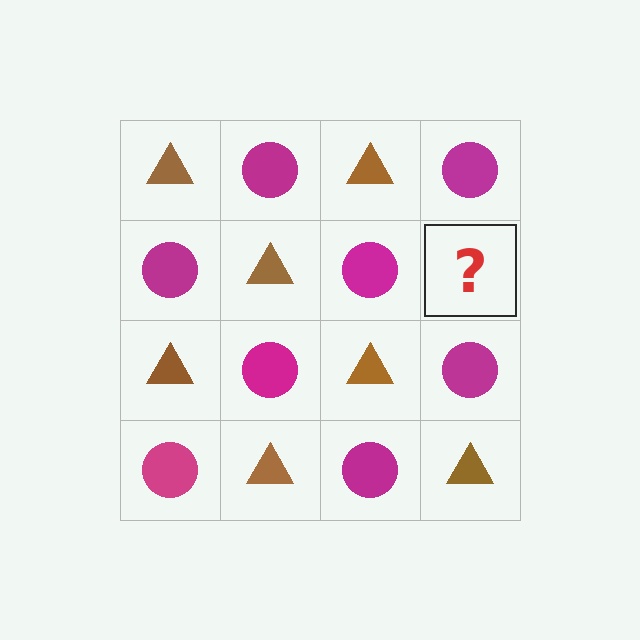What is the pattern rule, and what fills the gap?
The rule is that it alternates brown triangle and magenta circle in a checkerboard pattern. The gap should be filled with a brown triangle.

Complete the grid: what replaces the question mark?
The question mark should be replaced with a brown triangle.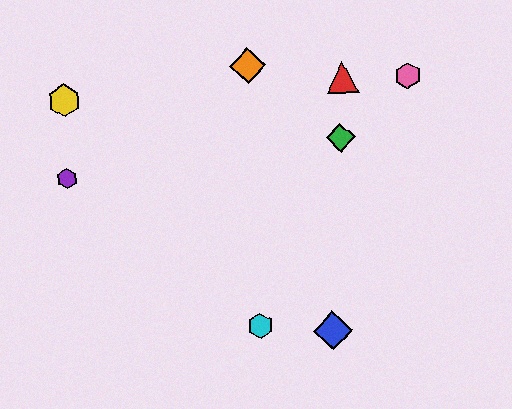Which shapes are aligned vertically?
The orange diamond, the cyan hexagon are aligned vertically.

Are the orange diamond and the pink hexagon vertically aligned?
No, the orange diamond is at x≈248 and the pink hexagon is at x≈408.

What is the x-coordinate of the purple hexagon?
The purple hexagon is at x≈67.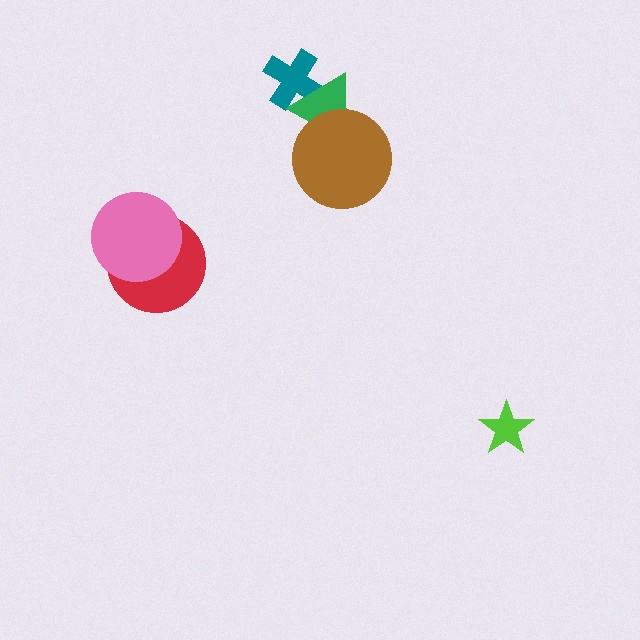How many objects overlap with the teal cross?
1 object overlaps with the teal cross.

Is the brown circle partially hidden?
No, no other shape covers it.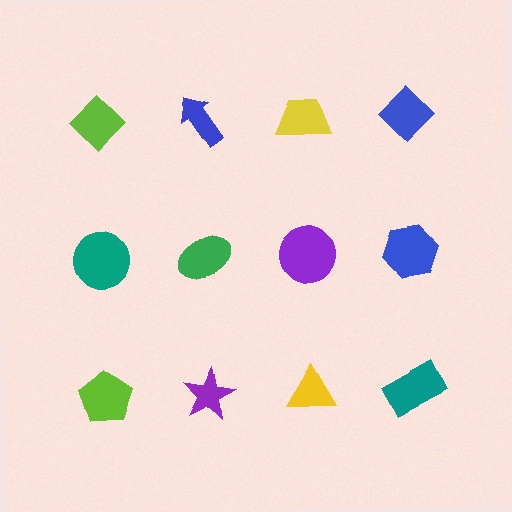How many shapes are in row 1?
4 shapes.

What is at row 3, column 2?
A purple star.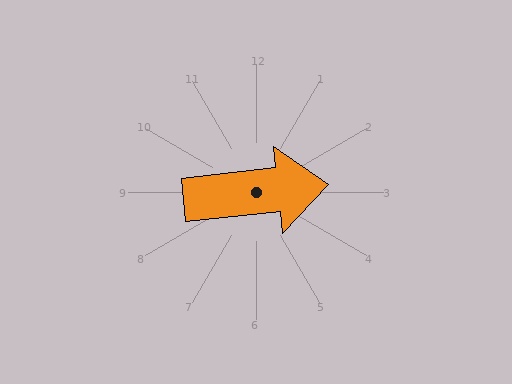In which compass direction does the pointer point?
East.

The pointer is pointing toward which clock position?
Roughly 3 o'clock.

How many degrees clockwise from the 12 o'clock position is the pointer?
Approximately 84 degrees.